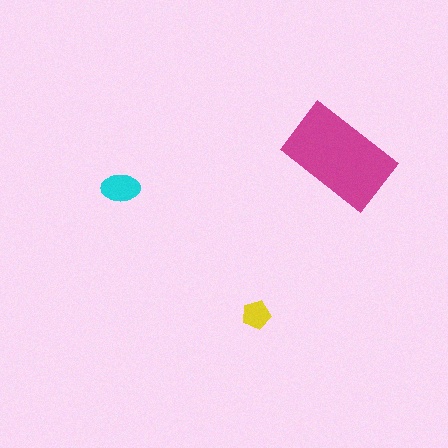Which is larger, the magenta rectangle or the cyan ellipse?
The magenta rectangle.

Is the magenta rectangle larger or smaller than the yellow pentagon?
Larger.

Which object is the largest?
The magenta rectangle.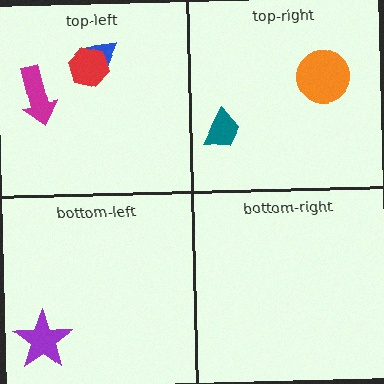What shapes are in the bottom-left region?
The purple star.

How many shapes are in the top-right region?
2.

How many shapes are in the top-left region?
3.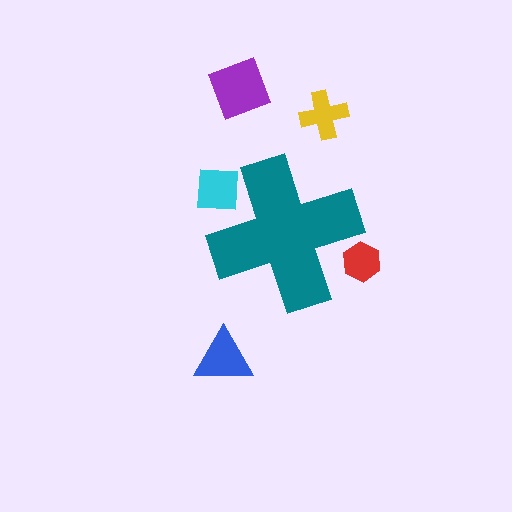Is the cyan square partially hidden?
Yes, the cyan square is partially hidden behind the teal cross.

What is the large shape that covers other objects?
A teal cross.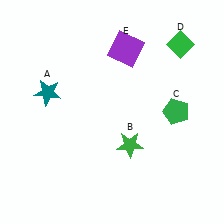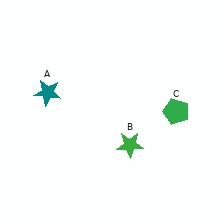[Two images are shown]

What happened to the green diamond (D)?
The green diamond (D) was removed in Image 2. It was in the top-right area of Image 1.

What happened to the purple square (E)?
The purple square (E) was removed in Image 2. It was in the top-right area of Image 1.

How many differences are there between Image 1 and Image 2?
There are 2 differences between the two images.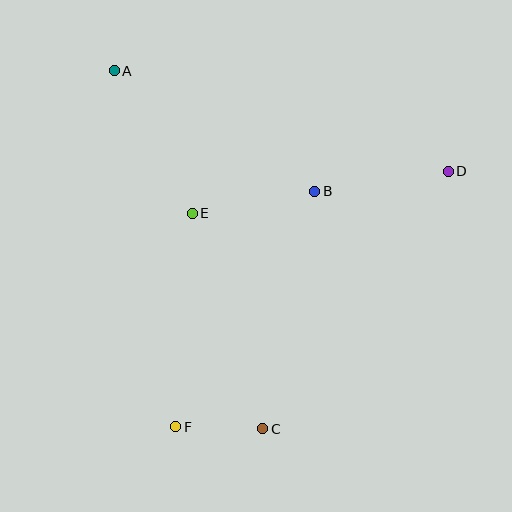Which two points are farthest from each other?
Points A and C are farthest from each other.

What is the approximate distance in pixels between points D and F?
The distance between D and F is approximately 374 pixels.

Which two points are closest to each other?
Points C and F are closest to each other.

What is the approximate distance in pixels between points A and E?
The distance between A and E is approximately 162 pixels.